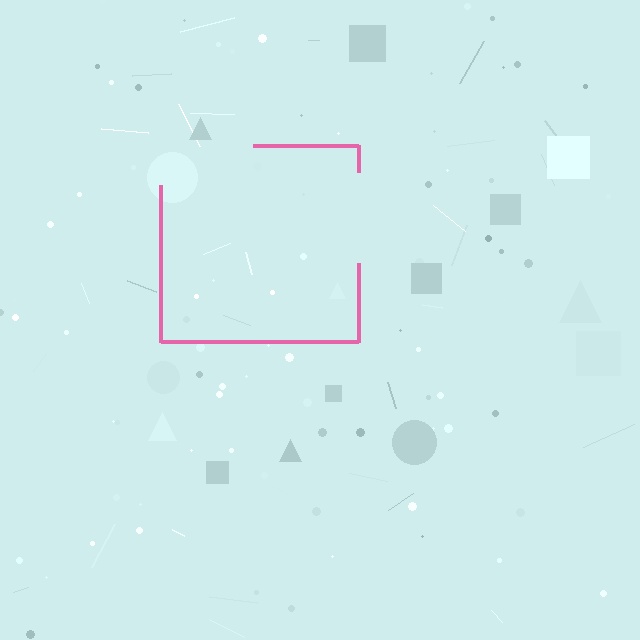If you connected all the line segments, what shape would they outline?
They would outline a square.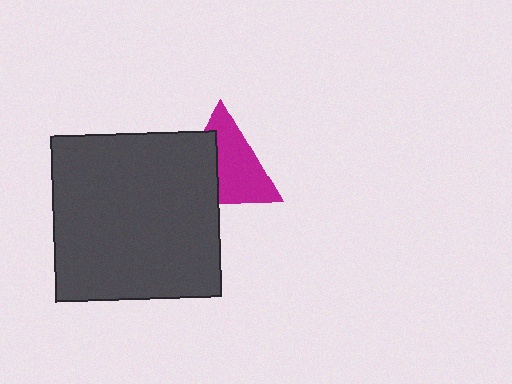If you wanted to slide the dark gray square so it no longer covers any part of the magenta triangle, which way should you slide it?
Slide it left — that is the most direct way to separate the two shapes.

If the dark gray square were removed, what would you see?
You would see the complete magenta triangle.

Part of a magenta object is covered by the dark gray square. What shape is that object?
It is a triangle.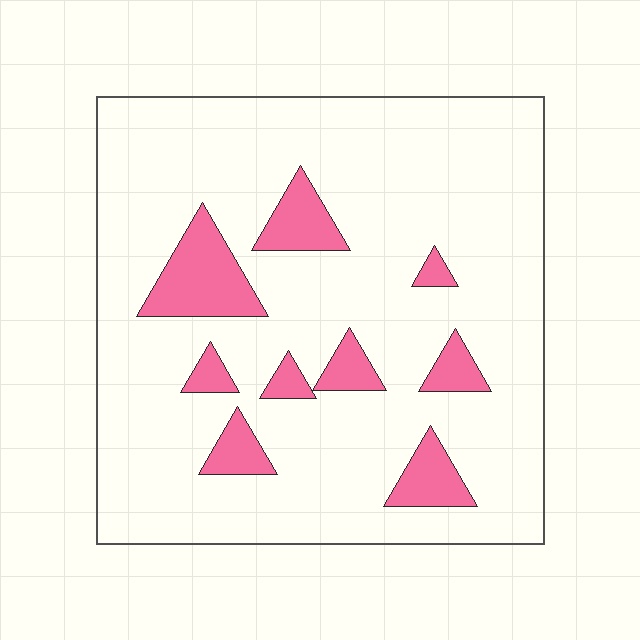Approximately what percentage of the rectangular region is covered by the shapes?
Approximately 15%.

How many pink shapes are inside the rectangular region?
9.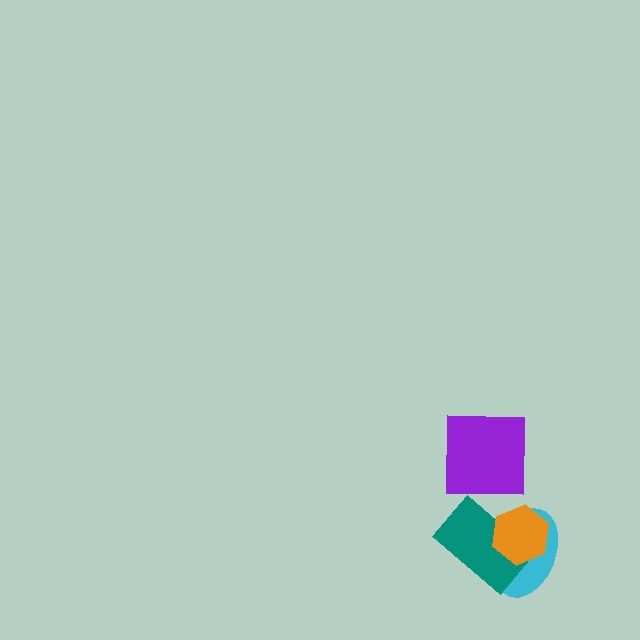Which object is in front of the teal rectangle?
The orange hexagon is in front of the teal rectangle.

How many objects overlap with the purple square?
0 objects overlap with the purple square.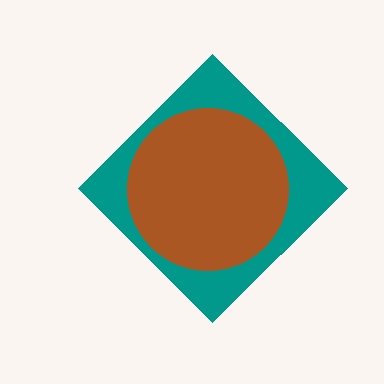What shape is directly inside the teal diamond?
The brown circle.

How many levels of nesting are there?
2.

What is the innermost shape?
The brown circle.